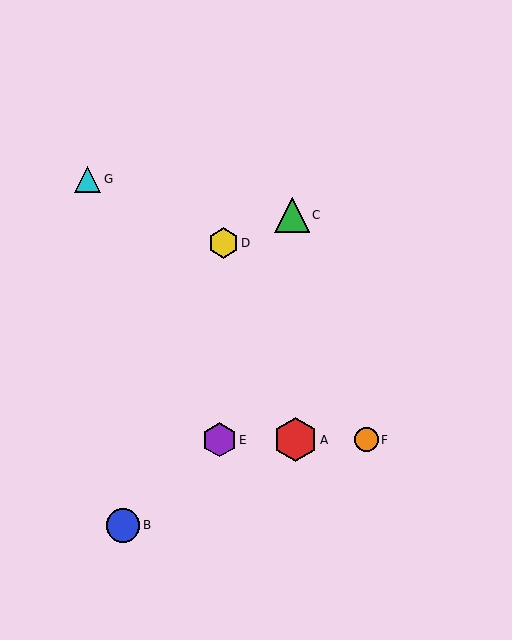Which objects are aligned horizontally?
Objects A, E, F are aligned horizontally.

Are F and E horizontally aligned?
Yes, both are at y≈440.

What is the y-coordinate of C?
Object C is at y≈215.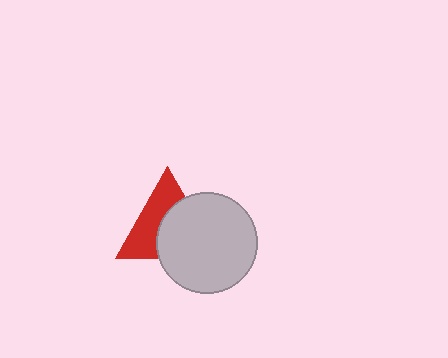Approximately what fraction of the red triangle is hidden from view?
Roughly 51% of the red triangle is hidden behind the light gray circle.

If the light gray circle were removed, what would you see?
You would see the complete red triangle.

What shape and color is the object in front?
The object in front is a light gray circle.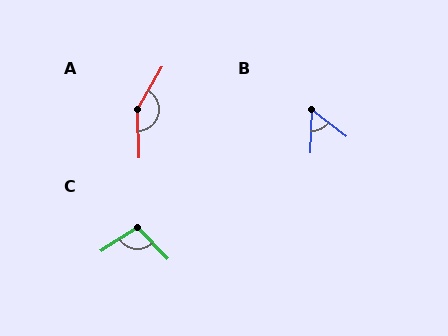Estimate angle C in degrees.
Approximately 102 degrees.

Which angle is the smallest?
B, at approximately 54 degrees.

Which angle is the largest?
A, at approximately 148 degrees.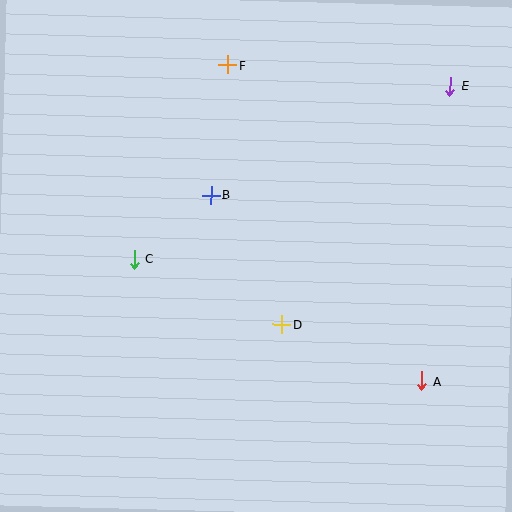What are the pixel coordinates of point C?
Point C is at (134, 259).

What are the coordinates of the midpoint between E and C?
The midpoint between E and C is at (292, 173).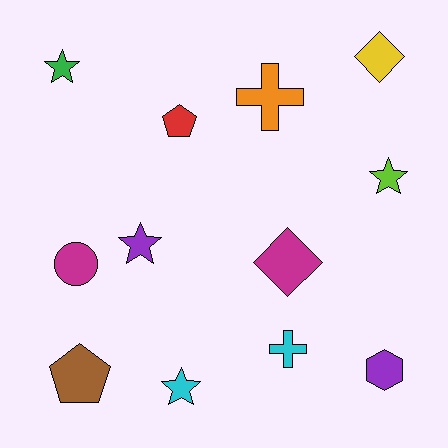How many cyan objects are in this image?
There are 2 cyan objects.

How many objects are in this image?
There are 12 objects.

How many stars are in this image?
There are 4 stars.